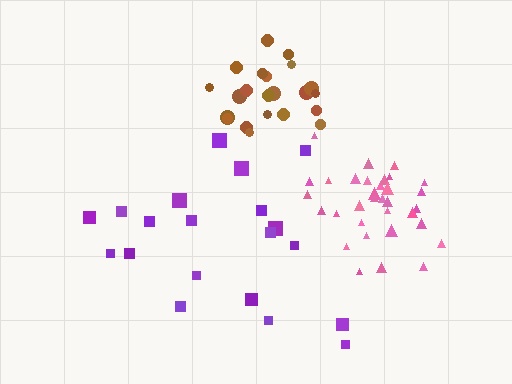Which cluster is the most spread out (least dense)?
Purple.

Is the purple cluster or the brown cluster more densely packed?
Brown.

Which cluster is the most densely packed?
Pink.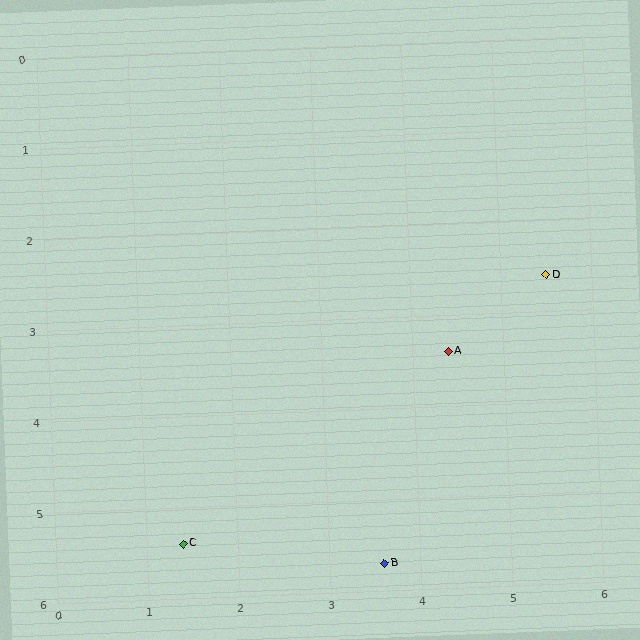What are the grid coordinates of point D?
Point D is at approximately (5.5, 2.6).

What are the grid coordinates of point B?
Point B is at approximately (3.6, 5.7).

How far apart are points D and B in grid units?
Points D and B are about 3.6 grid units apart.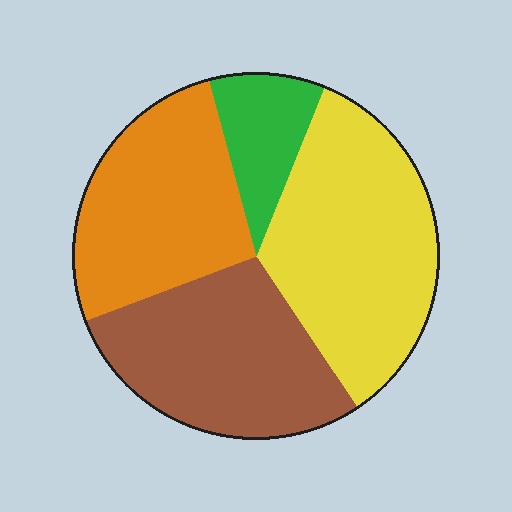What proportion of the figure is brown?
Brown takes up about one quarter (1/4) of the figure.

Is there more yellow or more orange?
Yellow.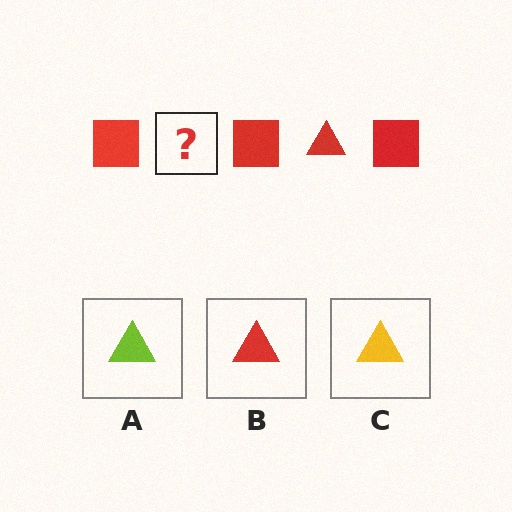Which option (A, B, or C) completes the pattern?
B.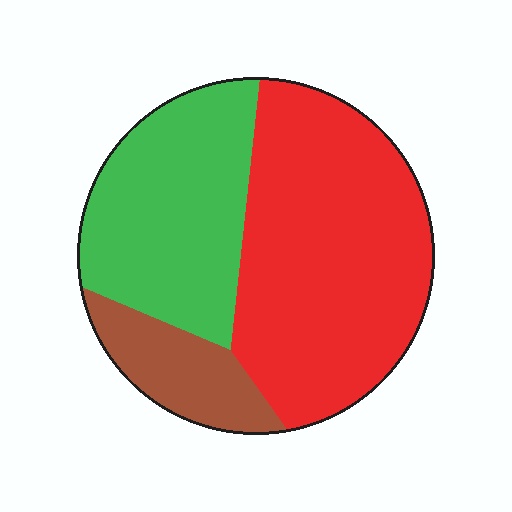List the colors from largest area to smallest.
From largest to smallest: red, green, brown.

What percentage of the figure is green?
Green covers 34% of the figure.